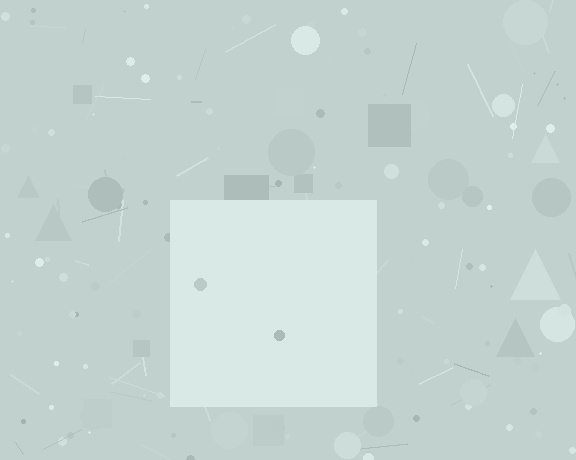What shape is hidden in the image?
A square is hidden in the image.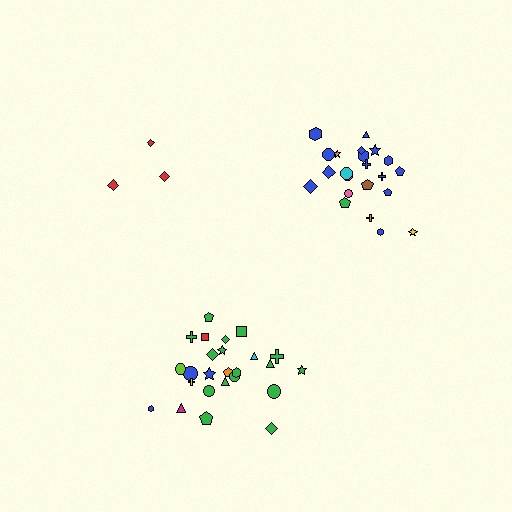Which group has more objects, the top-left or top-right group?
The top-right group.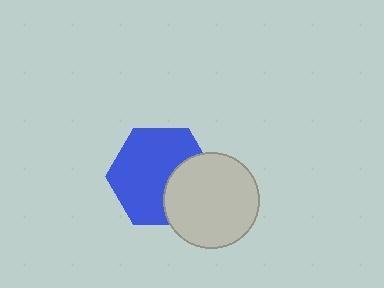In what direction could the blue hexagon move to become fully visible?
The blue hexagon could move left. That would shift it out from behind the light gray circle entirely.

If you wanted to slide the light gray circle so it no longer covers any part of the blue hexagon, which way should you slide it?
Slide it right — that is the most direct way to separate the two shapes.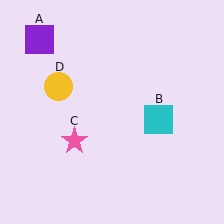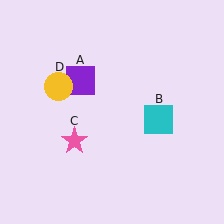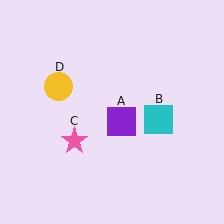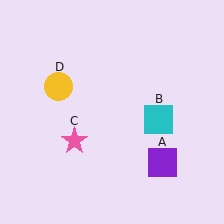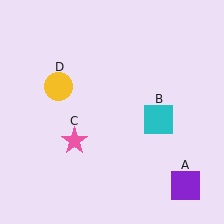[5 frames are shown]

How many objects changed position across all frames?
1 object changed position: purple square (object A).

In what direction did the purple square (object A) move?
The purple square (object A) moved down and to the right.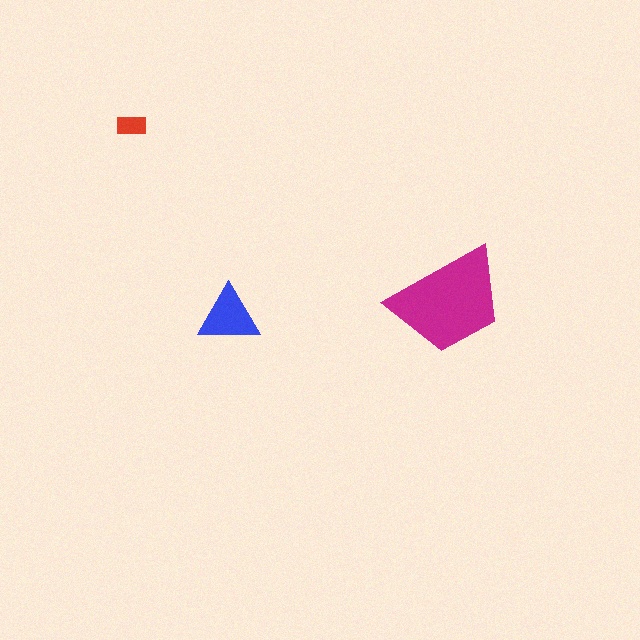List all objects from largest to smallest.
The magenta trapezoid, the blue triangle, the red rectangle.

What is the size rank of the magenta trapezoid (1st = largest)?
1st.